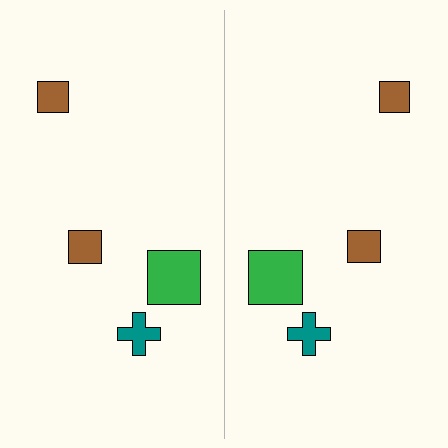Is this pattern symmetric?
Yes, this pattern has bilateral (reflection) symmetry.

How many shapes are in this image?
There are 8 shapes in this image.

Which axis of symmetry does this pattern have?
The pattern has a vertical axis of symmetry running through the center of the image.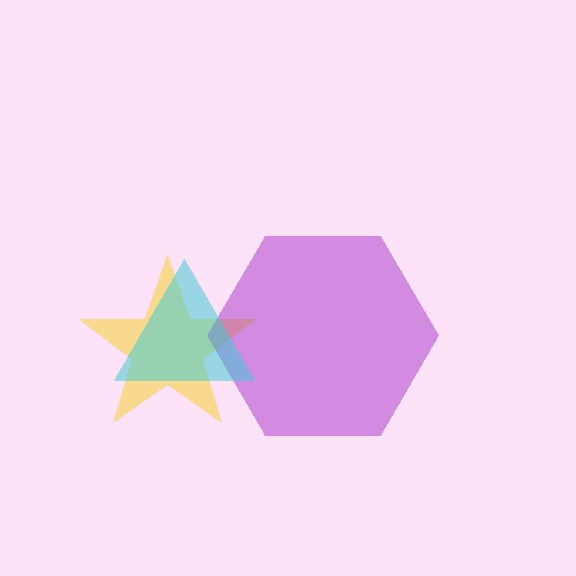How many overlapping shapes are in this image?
There are 3 overlapping shapes in the image.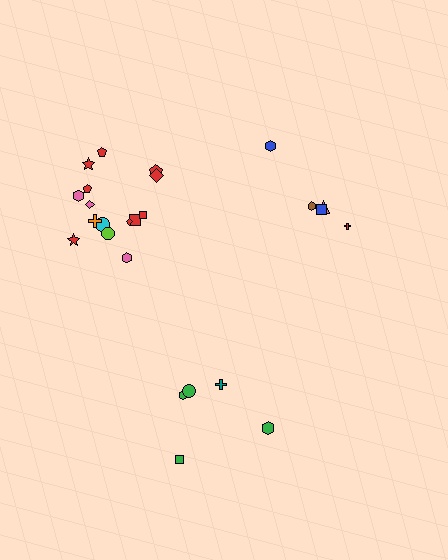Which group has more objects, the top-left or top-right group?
The top-left group.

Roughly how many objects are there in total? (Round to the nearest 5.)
Roughly 25 objects in total.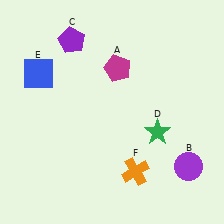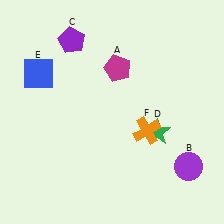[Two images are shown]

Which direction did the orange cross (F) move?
The orange cross (F) moved up.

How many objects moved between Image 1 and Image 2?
1 object moved between the two images.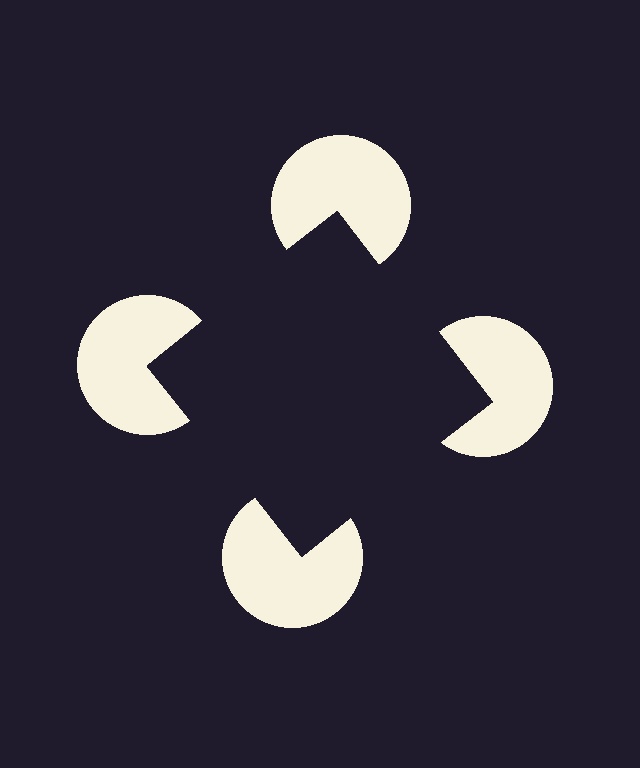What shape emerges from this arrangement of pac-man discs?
An illusory square — its edges are inferred from the aligned wedge cuts in the pac-man discs, not physically drawn.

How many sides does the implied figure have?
4 sides.